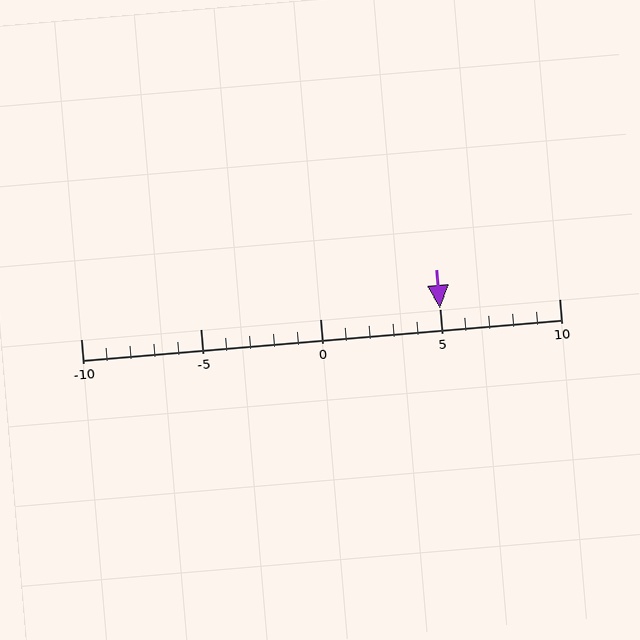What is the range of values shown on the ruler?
The ruler shows values from -10 to 10.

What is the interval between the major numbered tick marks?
The major tick marks are spaced 5 units apart.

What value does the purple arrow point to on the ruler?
The purple arrow points to approximately 5.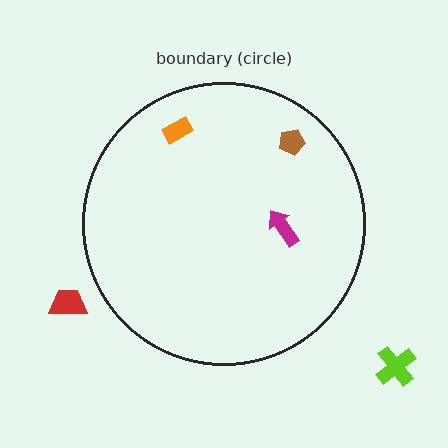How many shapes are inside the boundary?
3 inside, 2 outside.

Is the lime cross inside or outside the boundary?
Outside.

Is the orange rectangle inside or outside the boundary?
Inside.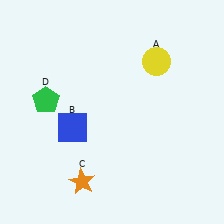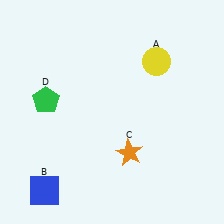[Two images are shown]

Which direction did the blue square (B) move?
The blue square (B) moved down.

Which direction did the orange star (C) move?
The orange star (C) moved right.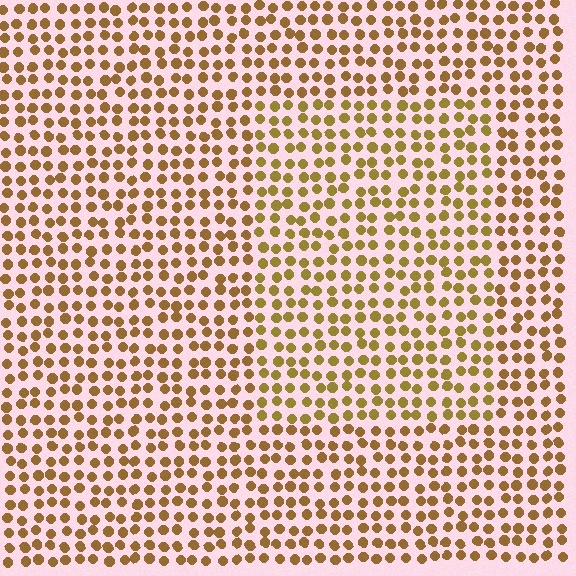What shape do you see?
I see a rectangle.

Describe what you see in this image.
The image is filled with small brown elements in a uniform arrangement. A rectangle-shaped region is visible where the elements are tinted to a slightly different hue, forming a subtle color boundary.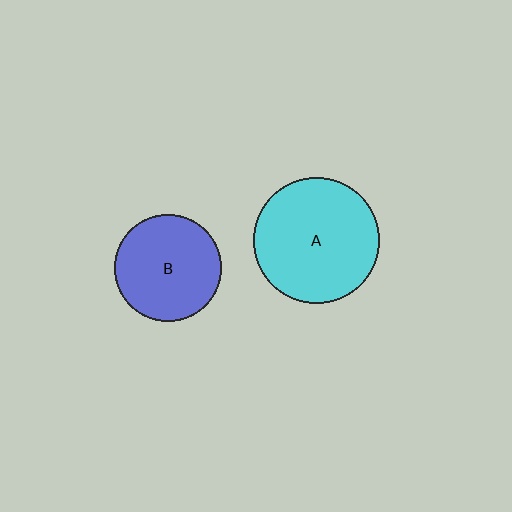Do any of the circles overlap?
No, none of the circles overlap.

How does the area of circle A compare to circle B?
Approximately 1.4 times.